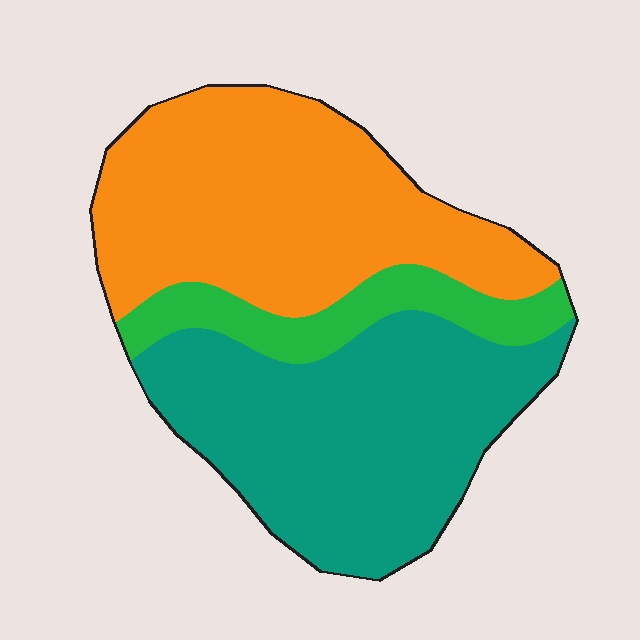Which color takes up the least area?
Green, at roughly 15%.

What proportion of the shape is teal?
Teal covers roughly 45% of the shape.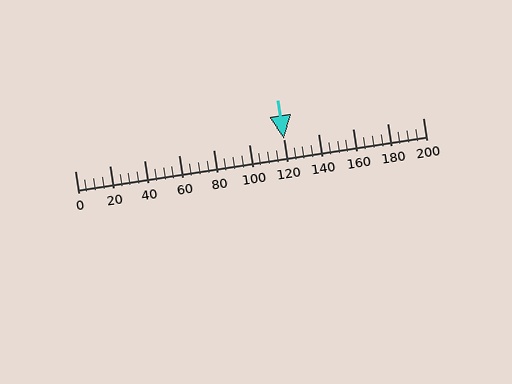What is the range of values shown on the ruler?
The ruler shows values from 0 to 200.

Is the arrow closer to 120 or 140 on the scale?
The arrow is closer to 120.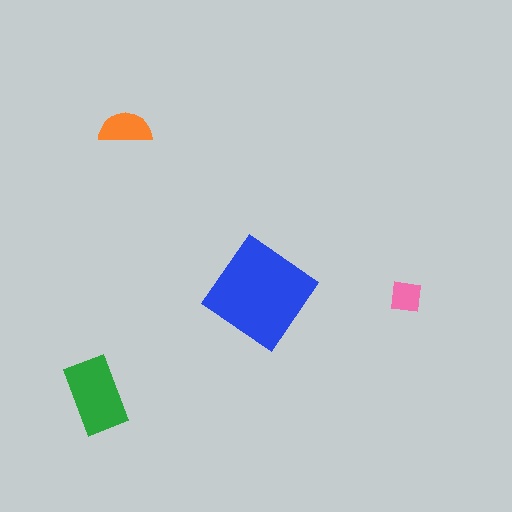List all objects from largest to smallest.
The blue diamond, the green rectangle, the orange semicircle, the pink square.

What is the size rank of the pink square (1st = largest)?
4th.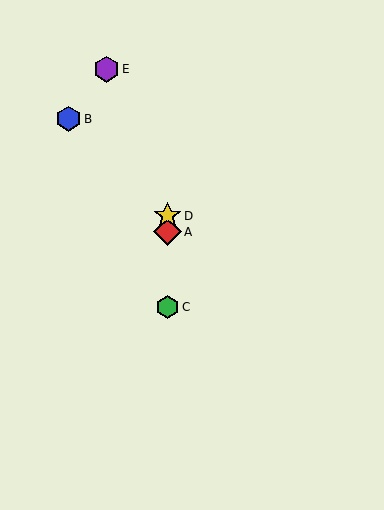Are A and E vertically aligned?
No, A is at x≈168 and E is at x≈107.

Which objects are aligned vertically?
Objects A, C, D are aligned vertically.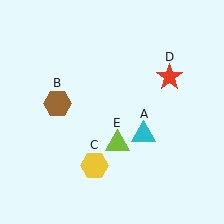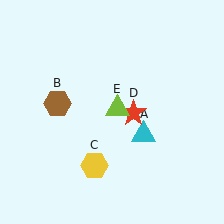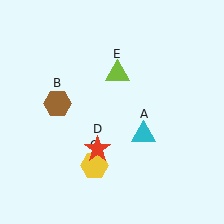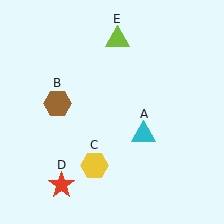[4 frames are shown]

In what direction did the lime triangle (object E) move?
The lime triangle (object E) moved up.